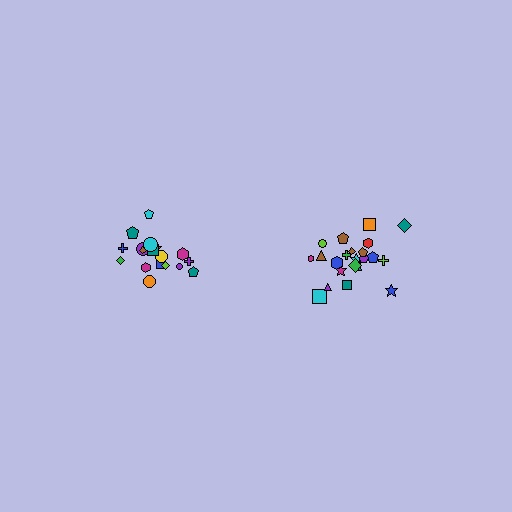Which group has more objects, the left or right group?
The right group.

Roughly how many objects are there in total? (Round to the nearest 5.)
Roughly 40 objects in total.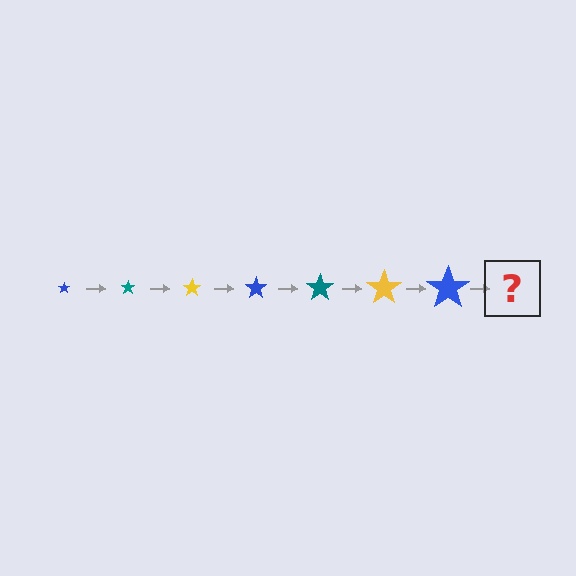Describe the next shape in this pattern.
It should be a teal star, larger than the previous one.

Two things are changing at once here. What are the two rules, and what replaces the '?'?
The two rules are that the star grows larger each step and the color cycles through blue, teal, and yellow. The '?' should be a teal star, larger than the previous one.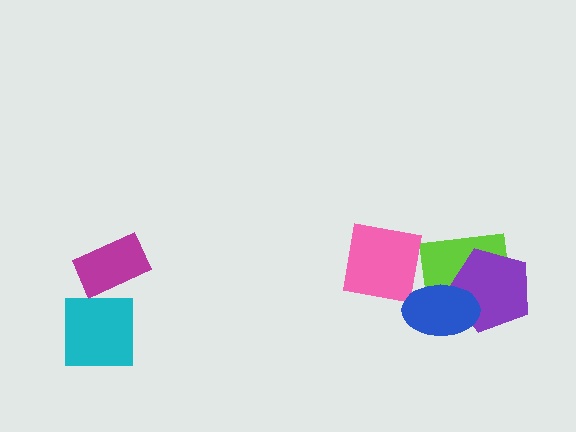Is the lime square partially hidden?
Yes, it is partially covered by another shape.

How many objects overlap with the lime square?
2 objects overlap with the lime square.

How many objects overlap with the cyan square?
0 objects overlap with the cyan square.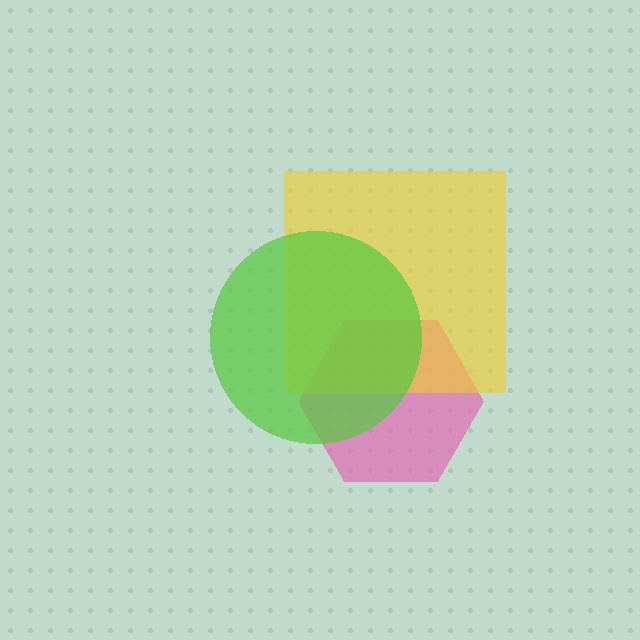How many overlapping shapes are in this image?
There are 3 overlapping shapes in the image.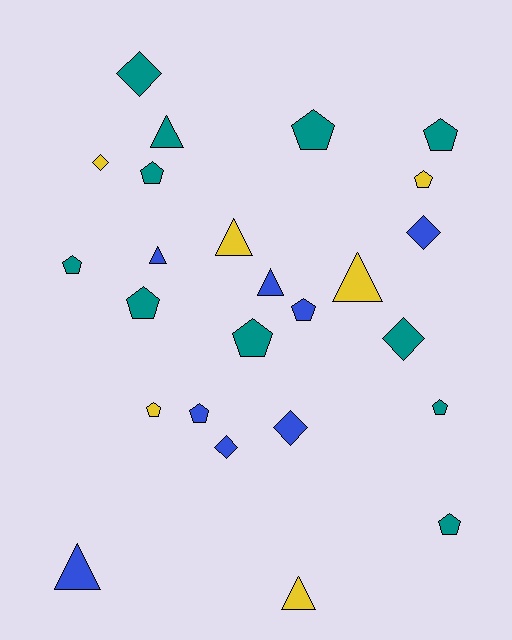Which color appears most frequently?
Teal, with 11 objects.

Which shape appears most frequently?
Pentagon, with 12 objects.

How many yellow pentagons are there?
There are 2 yellow pentagons.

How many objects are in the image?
There are 25 objects.